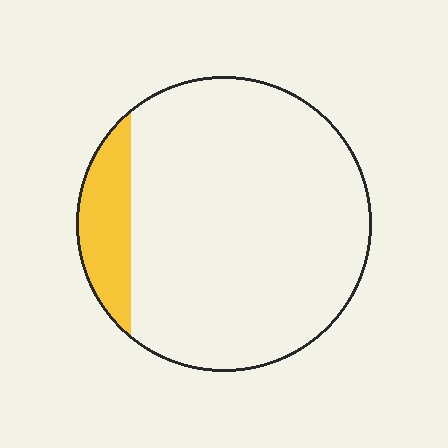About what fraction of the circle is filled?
About one eighth (1/8).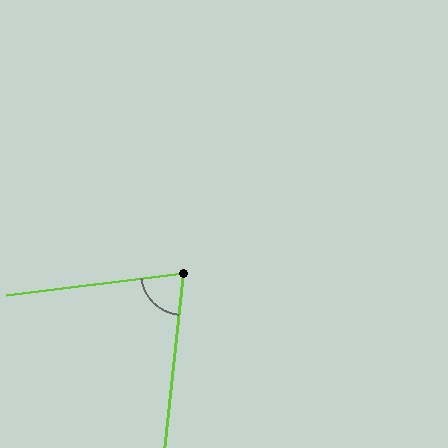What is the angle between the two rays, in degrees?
Approximately 77 degrees.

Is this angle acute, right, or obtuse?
It is acute.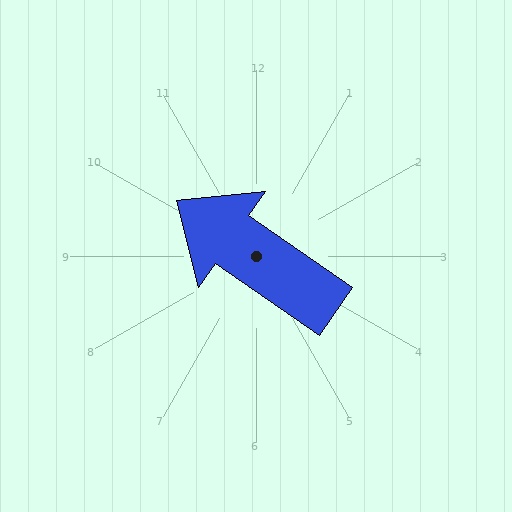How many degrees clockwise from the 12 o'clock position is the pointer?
Approximately 305 degrees.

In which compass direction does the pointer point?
Northwest.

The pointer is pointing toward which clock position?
Roughly 10 o'clock.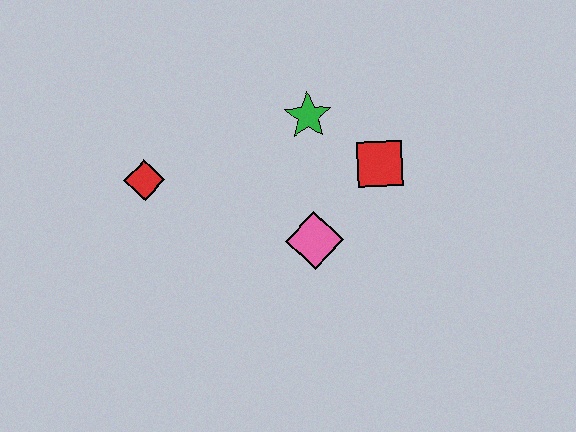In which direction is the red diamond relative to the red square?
The red diamond is to the left of the red square.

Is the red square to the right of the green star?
Yes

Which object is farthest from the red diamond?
The red square is farthest from the red diamond.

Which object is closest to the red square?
The green star is closest to the red square.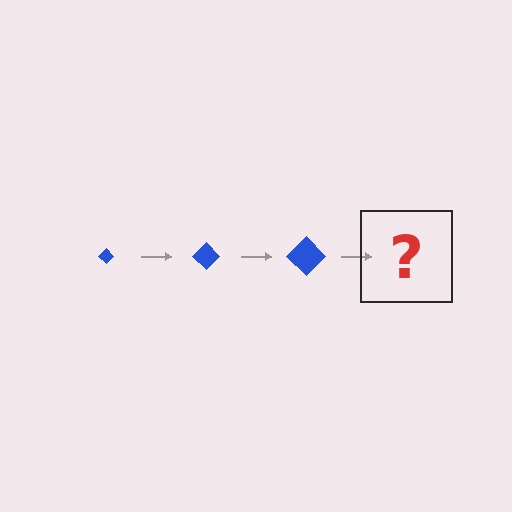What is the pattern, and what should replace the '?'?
The pattern is that the diamond gets progressively larger each step. The '?' should be a blue diamond, larger than the previous one.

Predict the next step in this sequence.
The next step is a blue diamond, larger than the previous one.